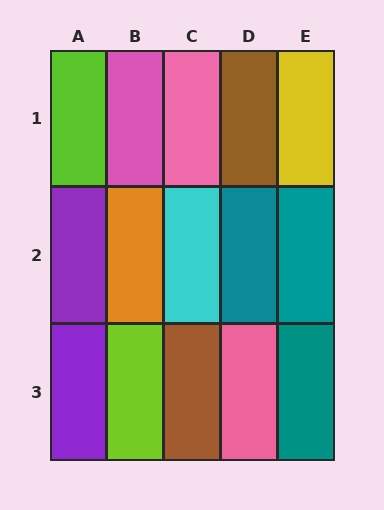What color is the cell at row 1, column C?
Pink.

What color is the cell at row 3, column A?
Purple.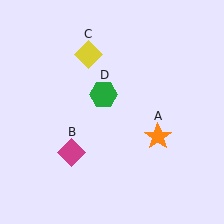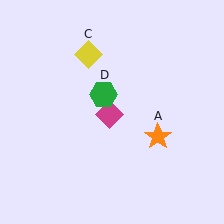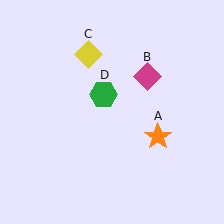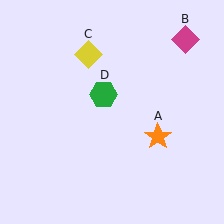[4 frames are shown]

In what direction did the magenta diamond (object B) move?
The magenta diamond (object B) moved up and to the right.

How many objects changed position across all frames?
1 object changed position: magenta diamond (object B).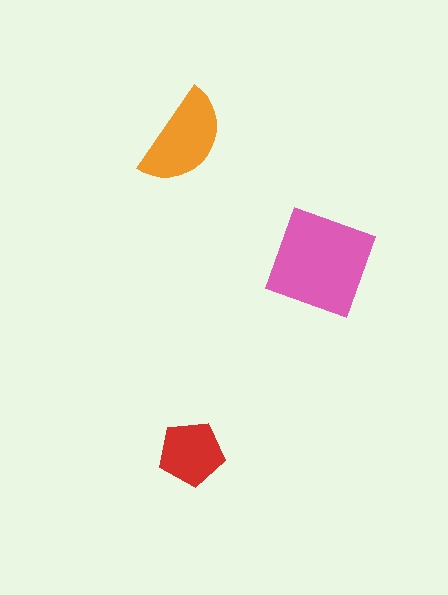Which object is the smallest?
The red pentagon.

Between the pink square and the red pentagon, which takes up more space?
The pink square.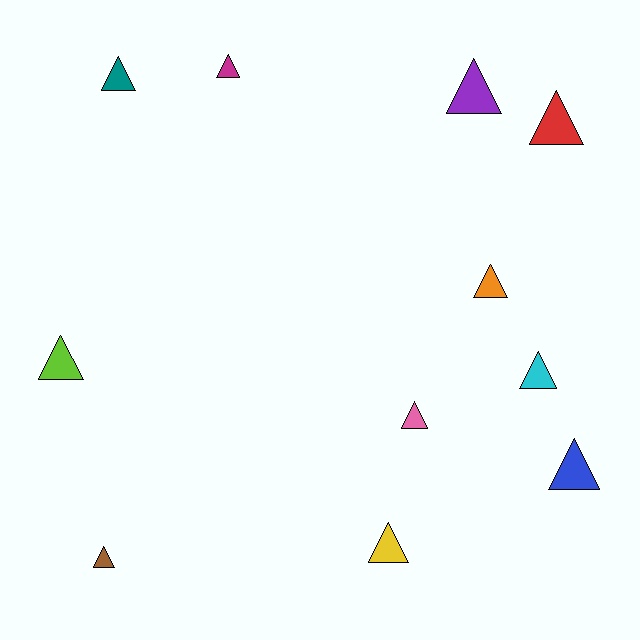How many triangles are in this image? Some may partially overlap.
There are 11 triangles.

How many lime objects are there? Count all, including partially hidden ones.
There is 1 lime object.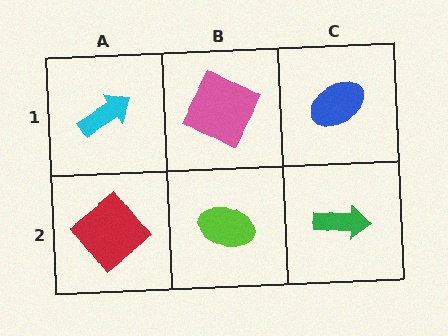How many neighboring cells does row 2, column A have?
2.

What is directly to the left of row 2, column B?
A red diamond.